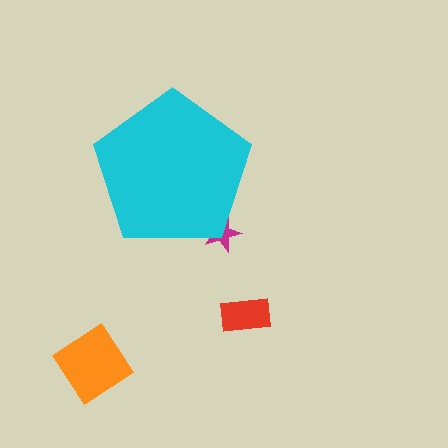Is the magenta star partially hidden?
Yes, the magenta star is partially hidden behind the cyan pentagon.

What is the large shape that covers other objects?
A cyan pentagon.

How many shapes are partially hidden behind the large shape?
1 shape is partially hidden.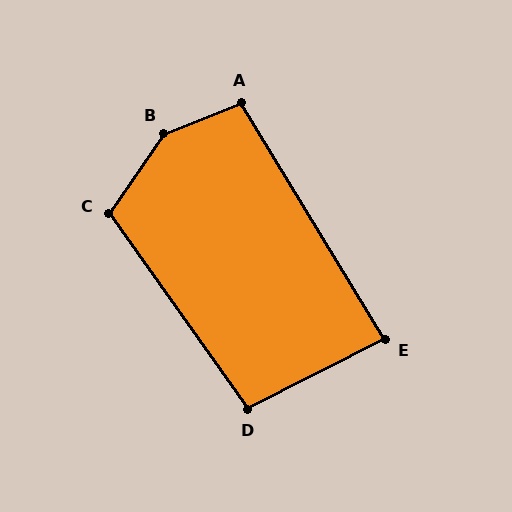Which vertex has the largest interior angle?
B, at approximately 146 degrees.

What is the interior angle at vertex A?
Approximately 100 degrees (obtuse).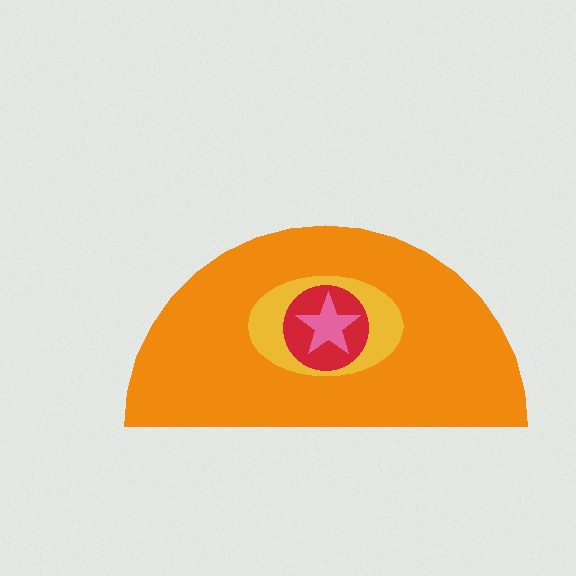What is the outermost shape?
The orange semicircle.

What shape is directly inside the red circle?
The pink star.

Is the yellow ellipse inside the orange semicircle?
Yes.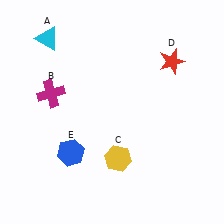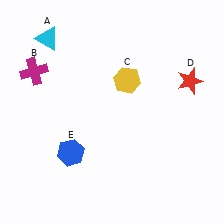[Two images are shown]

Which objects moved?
The objects that moved are: the magenta cross (B), the yellow hexagon (C), the red star (D).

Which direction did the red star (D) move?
The red star (D) moved down.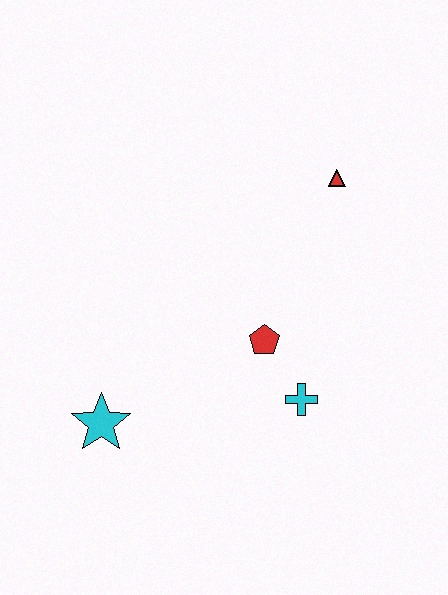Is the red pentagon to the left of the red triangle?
Yes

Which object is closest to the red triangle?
The red pentagon is closest to the red triangle.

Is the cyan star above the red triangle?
No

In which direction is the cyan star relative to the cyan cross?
The cyan star is to the left of the cyan cross.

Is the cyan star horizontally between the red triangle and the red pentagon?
No